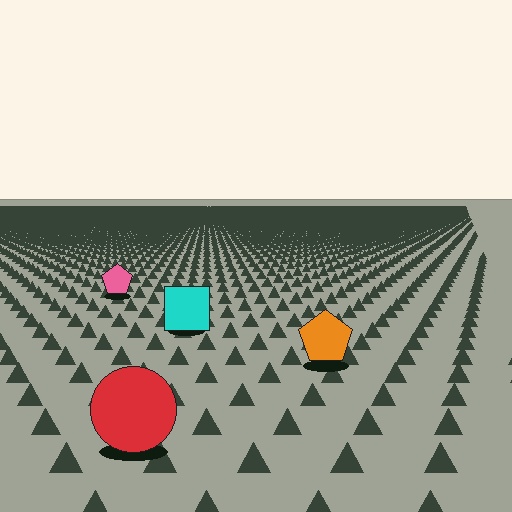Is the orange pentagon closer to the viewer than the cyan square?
Yes. The orange pentagon is closer — you can tell from the texture gradient: the ground texture is coarser near it.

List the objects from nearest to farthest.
From nearest to farthest: the red circle, the orange pentagon, the cyan square, the pink pentagon.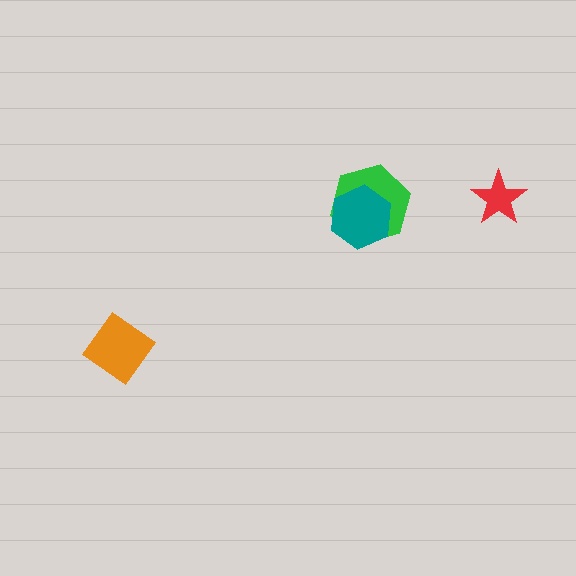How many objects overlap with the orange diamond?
0 objects overlap with the orange diamond.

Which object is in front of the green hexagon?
The teal hexagon is in front of the green hexagon.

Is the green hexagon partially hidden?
Yes, it is partially covered by another shape.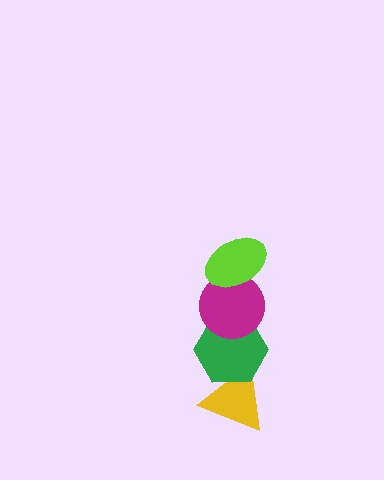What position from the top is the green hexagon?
The green hexagon is 3rd from the top.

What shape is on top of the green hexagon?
The magenta circle is on top of the green hexagon.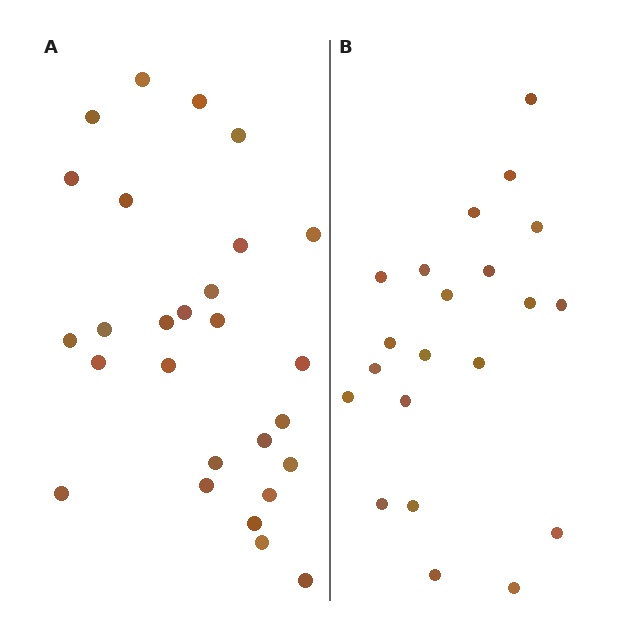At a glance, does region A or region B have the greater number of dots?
Region A (the left region) has more dots.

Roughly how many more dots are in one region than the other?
Region A has about 6 more dots than region B.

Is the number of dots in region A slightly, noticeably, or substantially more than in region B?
Region A has noticeably more, but not dramatically so. The ratio is roughly 1.3 to 1.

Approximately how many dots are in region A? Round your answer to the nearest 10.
About 30 dots. (The exact count is 27, which rounds to 30.)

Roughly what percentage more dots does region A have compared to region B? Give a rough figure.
About 30% more.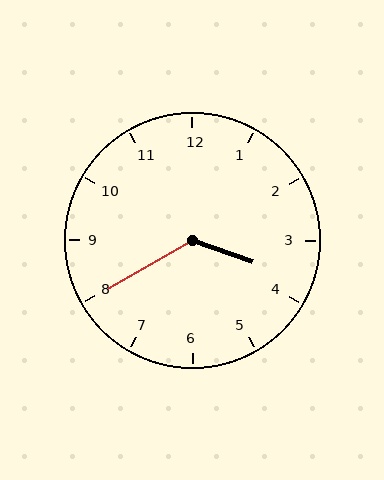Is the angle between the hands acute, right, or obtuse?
It is obtuse.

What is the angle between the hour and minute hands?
Approximately 130 degrees.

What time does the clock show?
3:40.